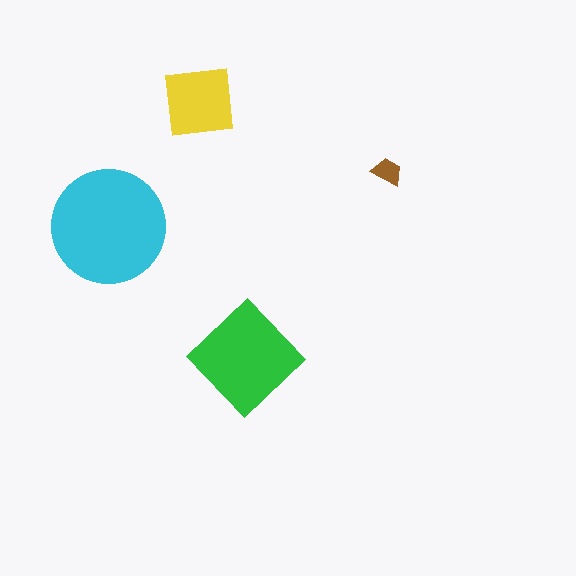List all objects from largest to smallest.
The cyan circle, the green diamond, the yellow square, the brown trapezoid.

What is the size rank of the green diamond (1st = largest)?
2nd.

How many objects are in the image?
There are 4 objects in the image.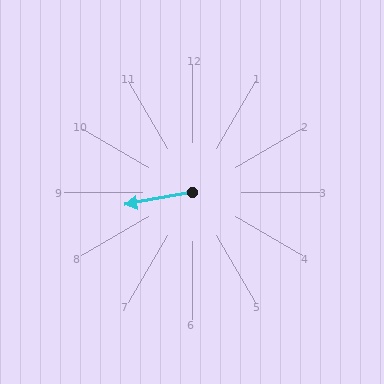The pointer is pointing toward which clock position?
Roughly 9 o'clock.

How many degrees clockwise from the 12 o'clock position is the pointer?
Approximately 259 degrees.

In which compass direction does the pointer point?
West.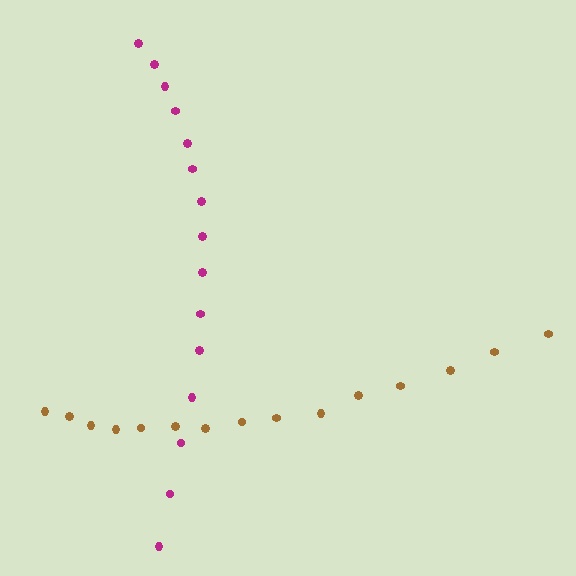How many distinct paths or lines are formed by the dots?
There are 2 distinct paths.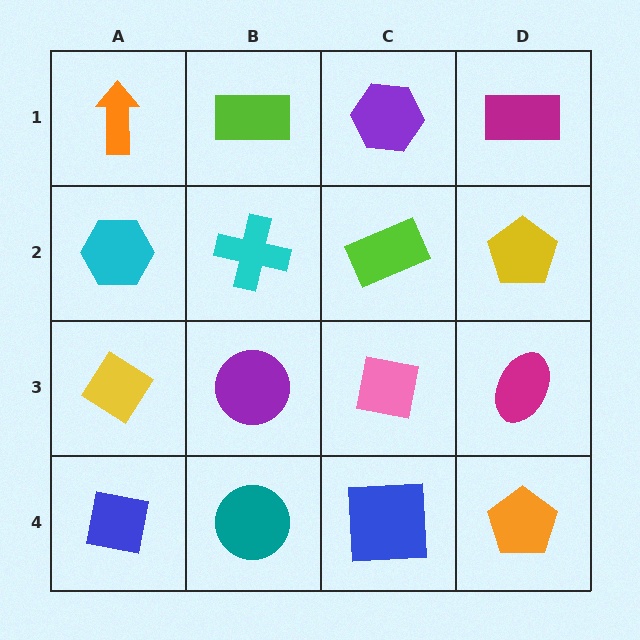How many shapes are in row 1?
4 shapes.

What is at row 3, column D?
A magenta ellipse.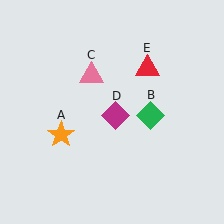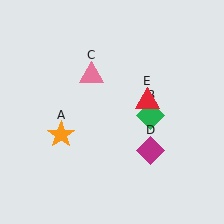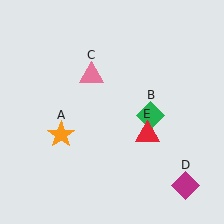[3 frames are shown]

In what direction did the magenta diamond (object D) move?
The magenta diamond (object D) moved down and to the right.